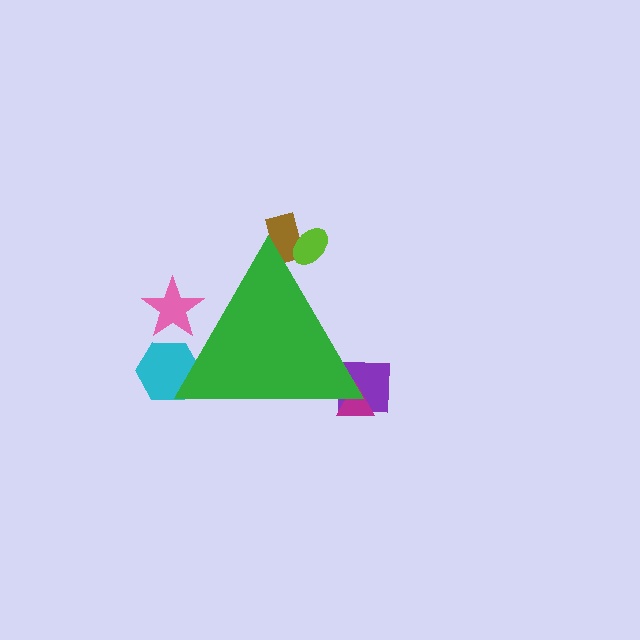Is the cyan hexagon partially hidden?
Yes, the cyan hexagon is partially hidden behind the green triangle.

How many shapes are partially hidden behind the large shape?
6 shapes are partially hidden.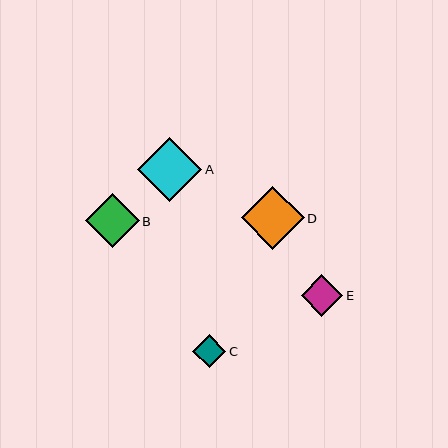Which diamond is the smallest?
Diamond C is the smallest with a size of approximately 33 pixels.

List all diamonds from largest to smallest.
From largest to smallest: A, D, B, E, C.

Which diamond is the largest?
Diamond A is the largest with a size of approximately 64 pixels.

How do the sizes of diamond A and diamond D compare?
Diamond A and diamond D are approximately the same size.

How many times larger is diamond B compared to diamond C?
Diamond B is approximately 1.6 times the size of diamond C.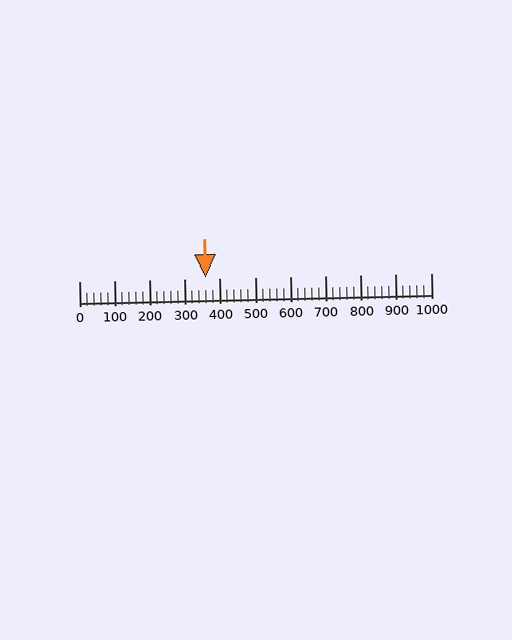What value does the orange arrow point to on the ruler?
The orange arrow points to approximately 360.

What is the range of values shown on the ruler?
The ruler shows values from 0 to 1000.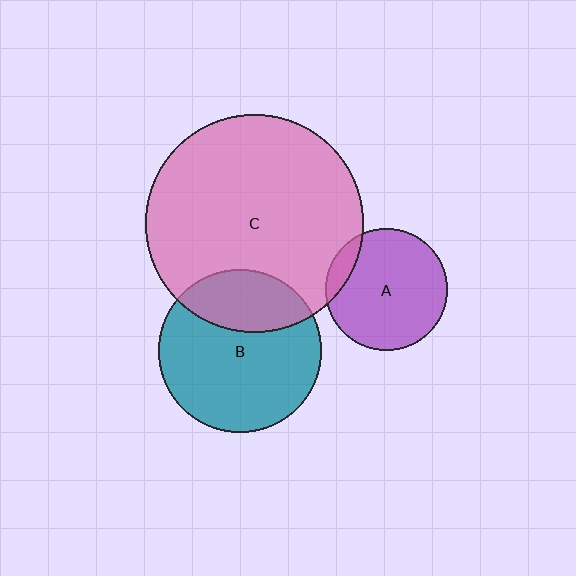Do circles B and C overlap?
Yes.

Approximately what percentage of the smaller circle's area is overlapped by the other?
Approximately 30%.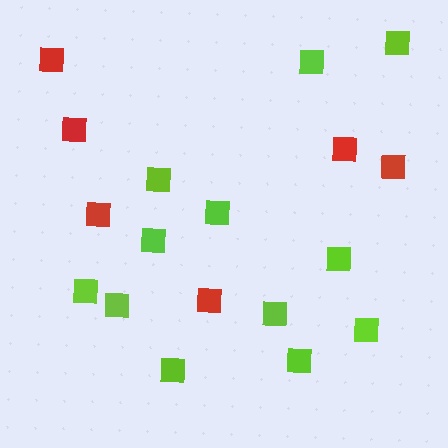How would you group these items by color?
There are 2 groups: one group of lime squares (12) and one group of red squares (6).